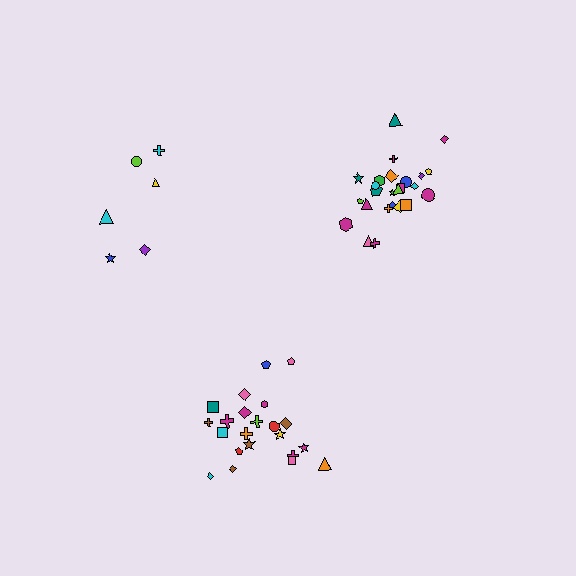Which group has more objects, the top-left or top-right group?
The top-right group.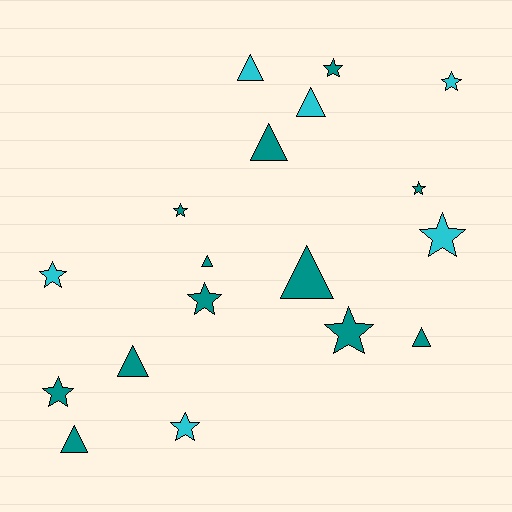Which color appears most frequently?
Teal, with 12 objects.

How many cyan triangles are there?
There are 2 cyan triangles.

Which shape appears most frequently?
Star, with 10 objects.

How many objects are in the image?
There are 18 objects.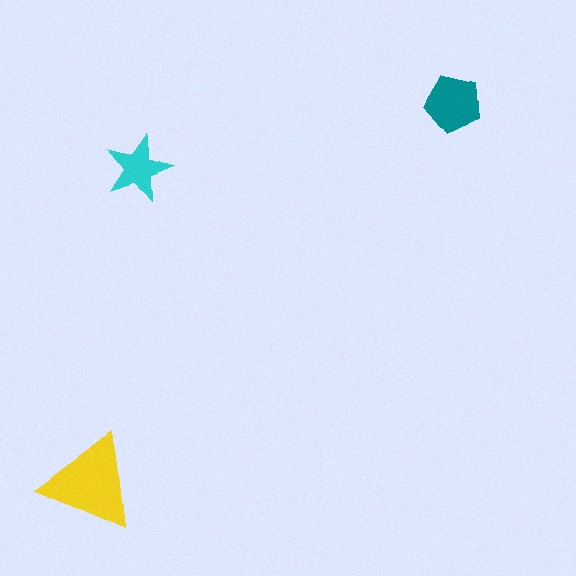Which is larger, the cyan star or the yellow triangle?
The yellow triangle.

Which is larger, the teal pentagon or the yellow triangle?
The yellow triangle.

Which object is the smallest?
The cyan star.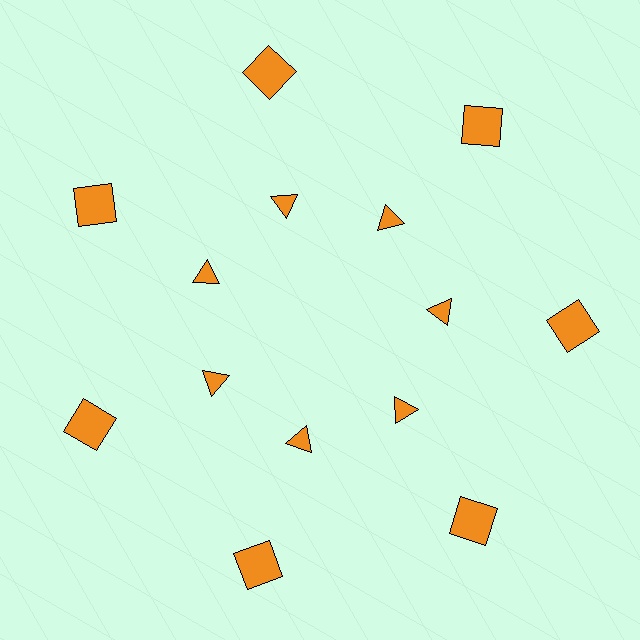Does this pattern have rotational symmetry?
Yes, this pattern has 7-fold rotational symmetry. It looks the same after rotating 51 degrees around the center.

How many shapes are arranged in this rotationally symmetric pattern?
There are 14 shapes, arranged in 7 groups of 2.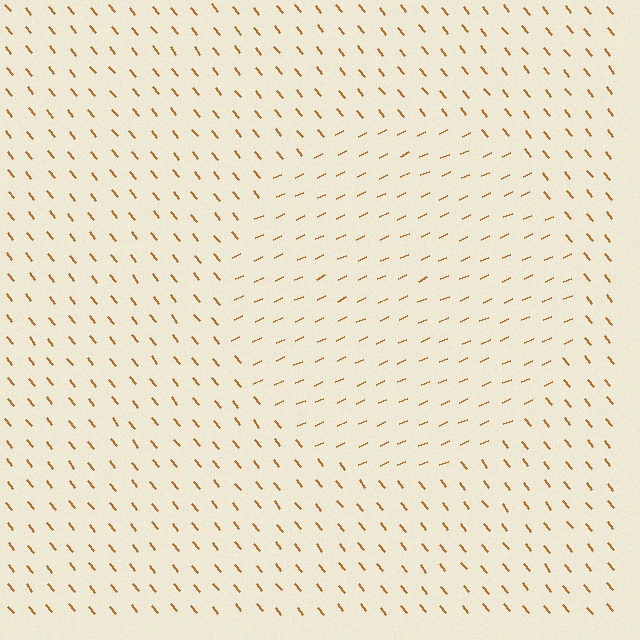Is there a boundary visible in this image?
Yes, there is a texture boundary formed by a change in line orientation.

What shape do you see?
I see a circle.